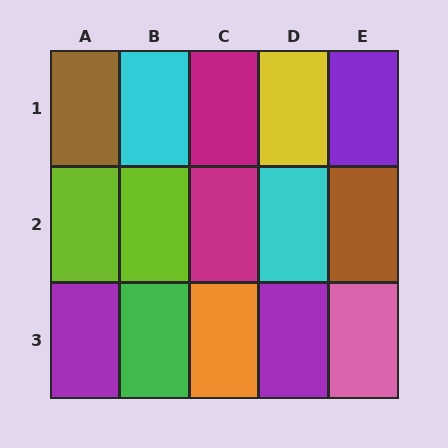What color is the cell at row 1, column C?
Magenta.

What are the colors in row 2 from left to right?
Lime, lime, magenta, cyan, brown.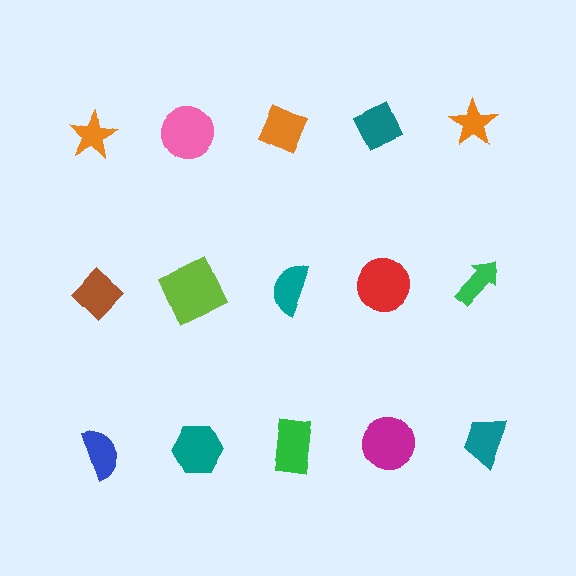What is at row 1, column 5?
An orange star.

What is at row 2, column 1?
A brown diamond.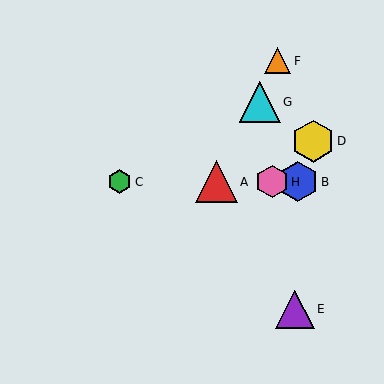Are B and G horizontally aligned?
No, B is at y≈182 and G is at y≈102.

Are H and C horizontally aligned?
Yes, both are at y≈182.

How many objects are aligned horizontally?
4 objects (A, B, C, H) are aligned horizontally.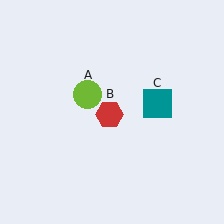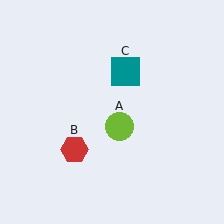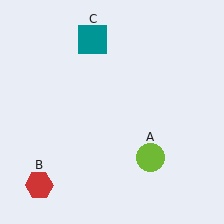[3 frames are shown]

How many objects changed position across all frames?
3 objects changed position: lime circle (object A), red hexagon (object B), teal square (object C).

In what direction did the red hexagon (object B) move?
The red hexagon (object B) moved down and to the left.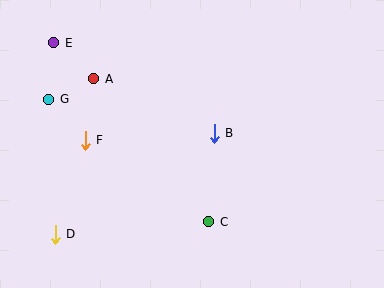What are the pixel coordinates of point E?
Point E is at (54, 43).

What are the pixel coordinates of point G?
Point G is at (49, 99).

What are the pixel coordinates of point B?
Point B is at (214, 133).